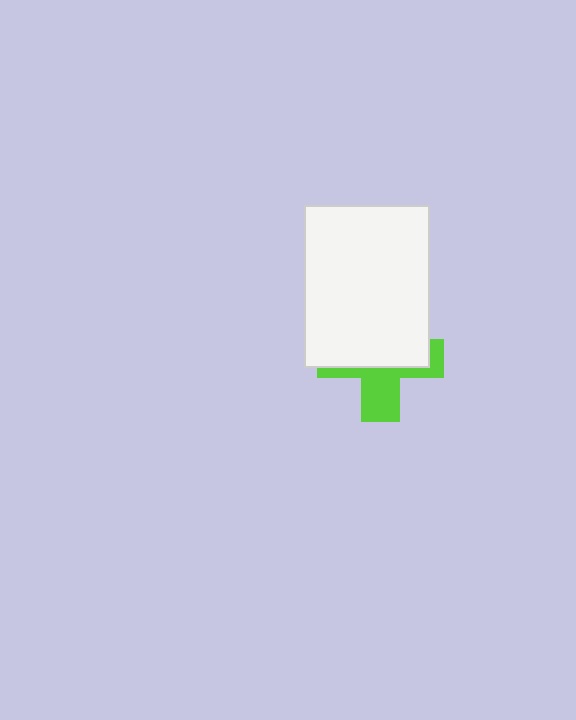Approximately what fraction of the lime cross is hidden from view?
Roughly 59% of the lime cross is hidden behind the white rectangle.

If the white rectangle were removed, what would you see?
You would see the complete lime cross.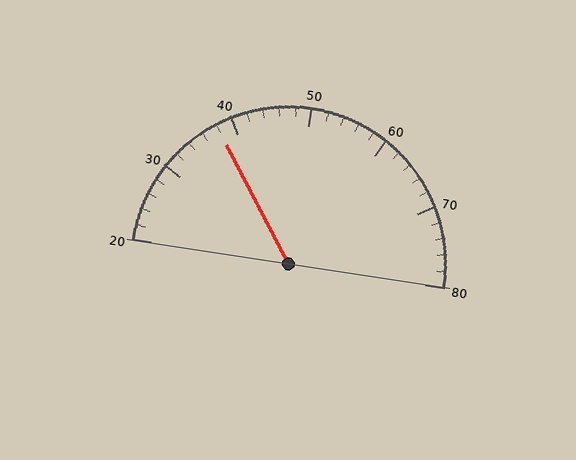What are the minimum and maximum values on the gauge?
The gauge ranges from 20 to 80.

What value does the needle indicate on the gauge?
The needle indicates approximately 38.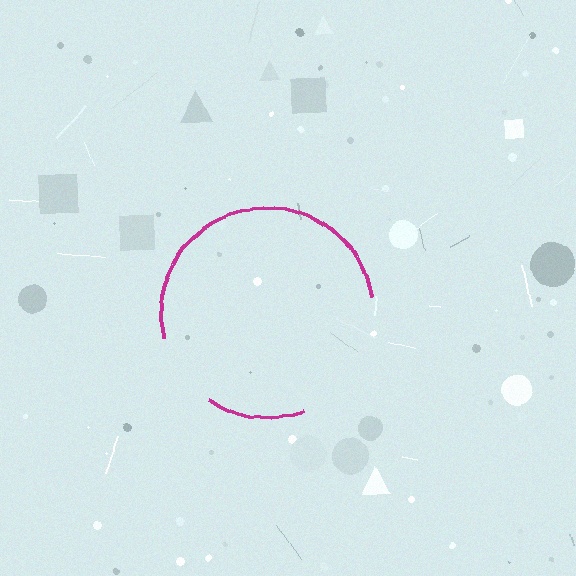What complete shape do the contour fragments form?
The contour fragments form a circle.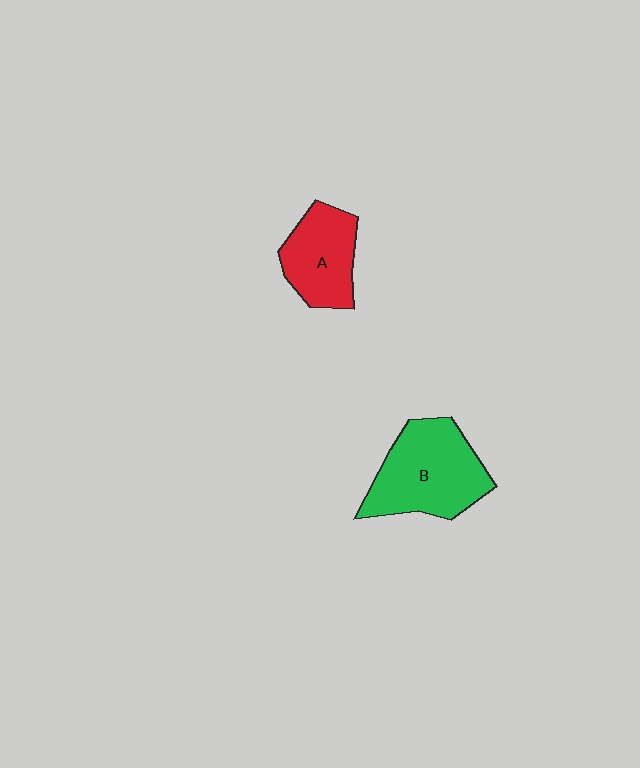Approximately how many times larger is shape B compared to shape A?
Approximately 1.4 times.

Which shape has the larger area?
Shape B (green).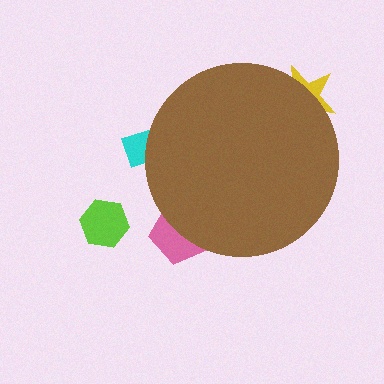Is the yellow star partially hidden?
Yes, the yellow star is partially hidden behind the brown circle.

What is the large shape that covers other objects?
A brown circle.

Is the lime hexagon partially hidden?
No, the lime hexagon is fully visible.